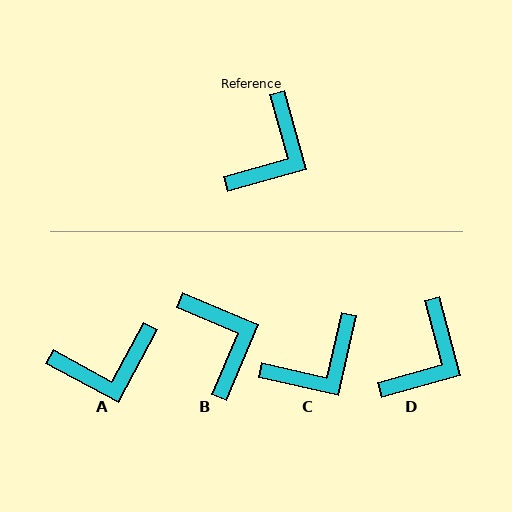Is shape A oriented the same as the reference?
No, it is off by about 44 degrees.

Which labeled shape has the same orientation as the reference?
D.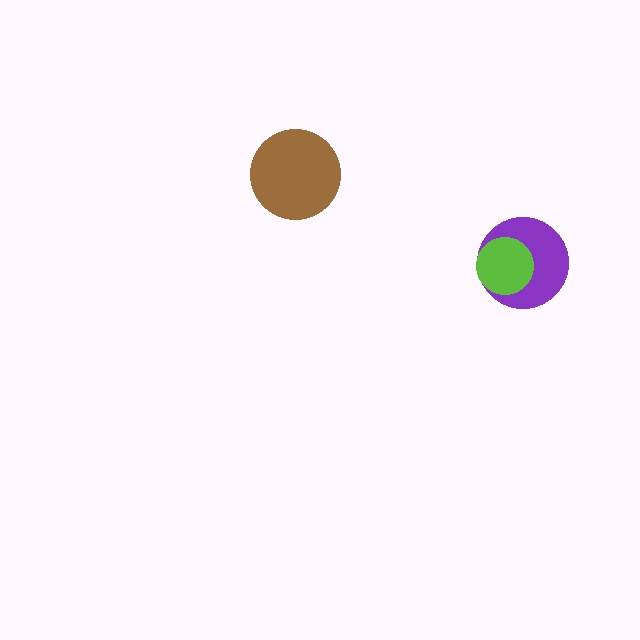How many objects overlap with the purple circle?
1 object overlaps with the purple circle.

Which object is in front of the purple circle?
The lime circle is in front of the purple circle.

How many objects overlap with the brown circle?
0 objects overlap with the brown circle.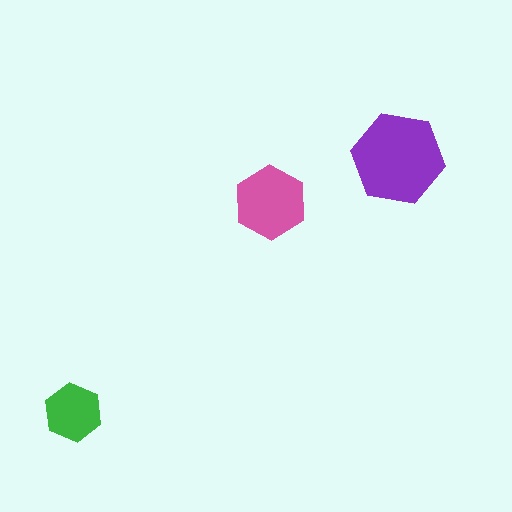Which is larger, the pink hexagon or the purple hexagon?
The purple one.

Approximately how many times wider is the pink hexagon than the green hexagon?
About 1.5 times wider.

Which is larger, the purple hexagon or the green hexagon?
The purple one.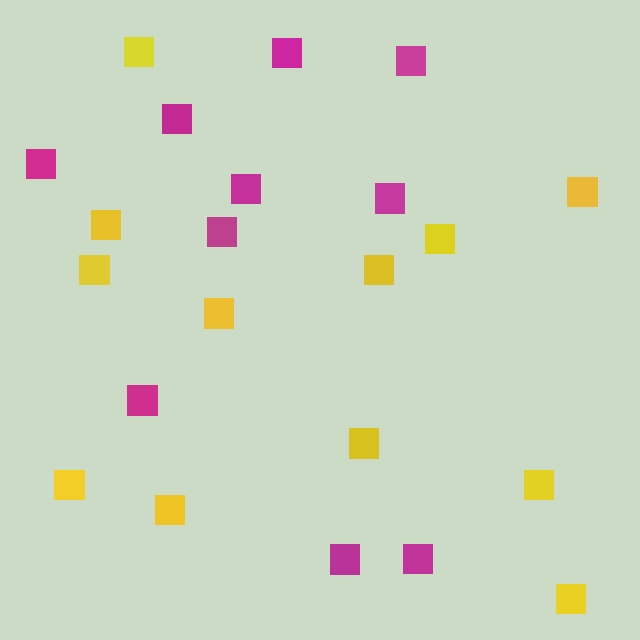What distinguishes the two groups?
There are 2 groups: one group of magenta squares (10) and one group of yellow squares (12).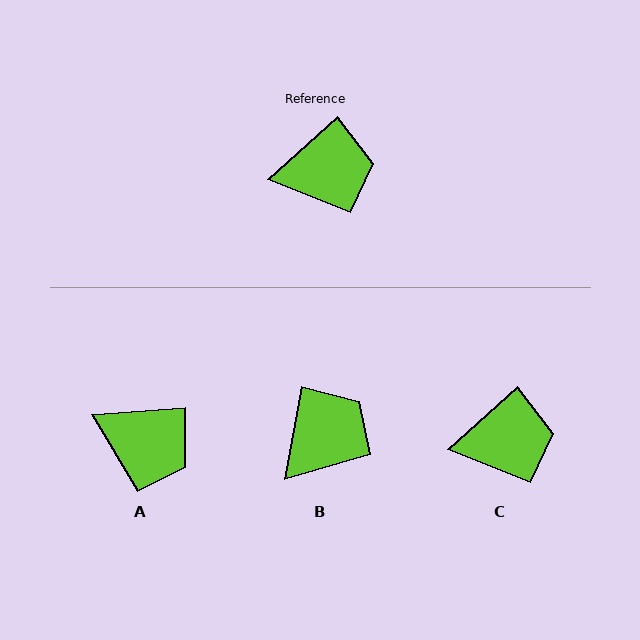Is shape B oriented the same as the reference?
No, it is off by about 38 degrees.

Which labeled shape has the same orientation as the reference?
C.